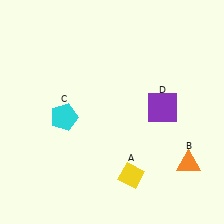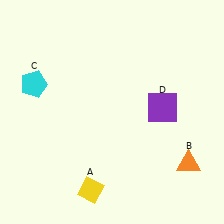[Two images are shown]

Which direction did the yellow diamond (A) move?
The yellow diamond (A) moved left.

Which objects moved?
The objects that moved are: the yellow diamond (A), the cyan pentagon (C).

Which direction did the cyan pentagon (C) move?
The cyan pentagon (C) moved up.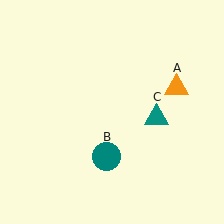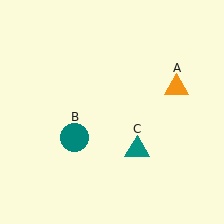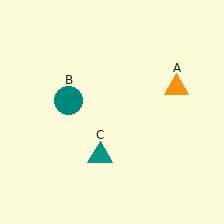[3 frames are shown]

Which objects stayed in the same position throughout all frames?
Orange triangle (object A) remained stationary.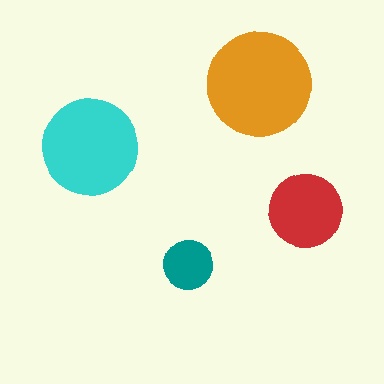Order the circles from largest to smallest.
the orange one, the cyan one, the red one, the teal one.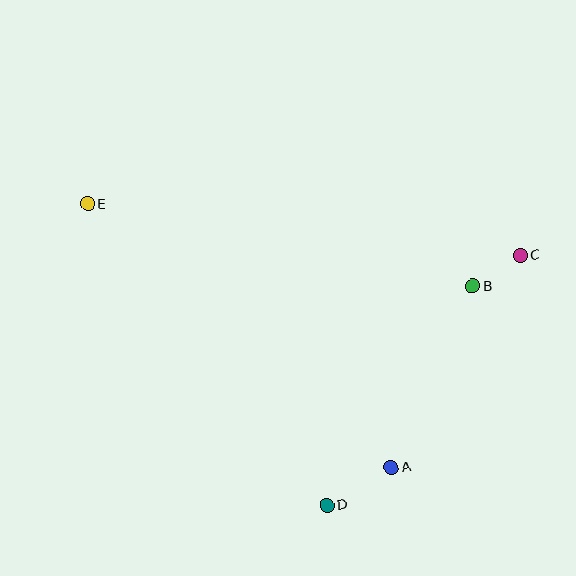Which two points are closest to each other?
Points B and C are closest to each other.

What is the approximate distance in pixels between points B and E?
The distance between B and E is approximately 394 pixels.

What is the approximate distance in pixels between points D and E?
The distance between D and E is approximately 385 pixels.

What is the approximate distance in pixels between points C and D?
The distance between C and D is approximately 316 pixels.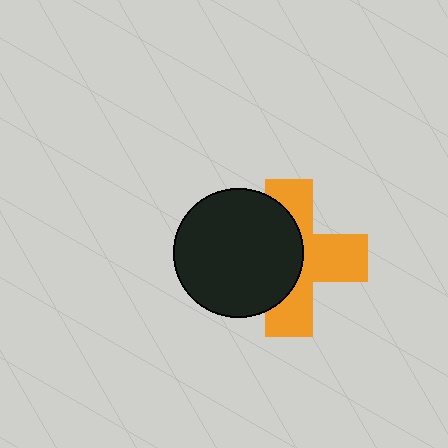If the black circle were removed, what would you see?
You would see the complete orange cross.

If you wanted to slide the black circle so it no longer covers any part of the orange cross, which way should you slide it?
Slide it left — that is the most direct way to separate the two shapes.